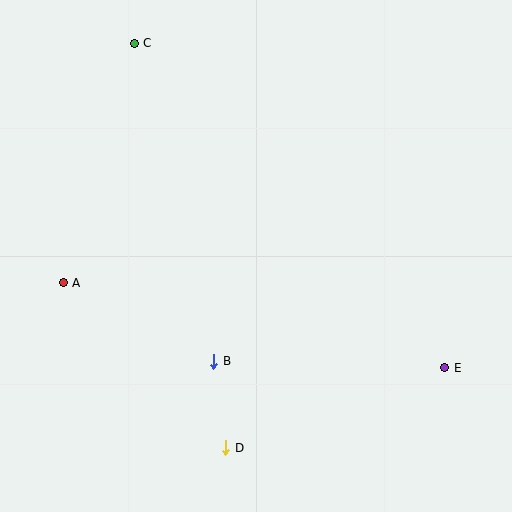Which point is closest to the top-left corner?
Point C is closest to the top-left corner.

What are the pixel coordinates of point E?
Point E is at (445, 368).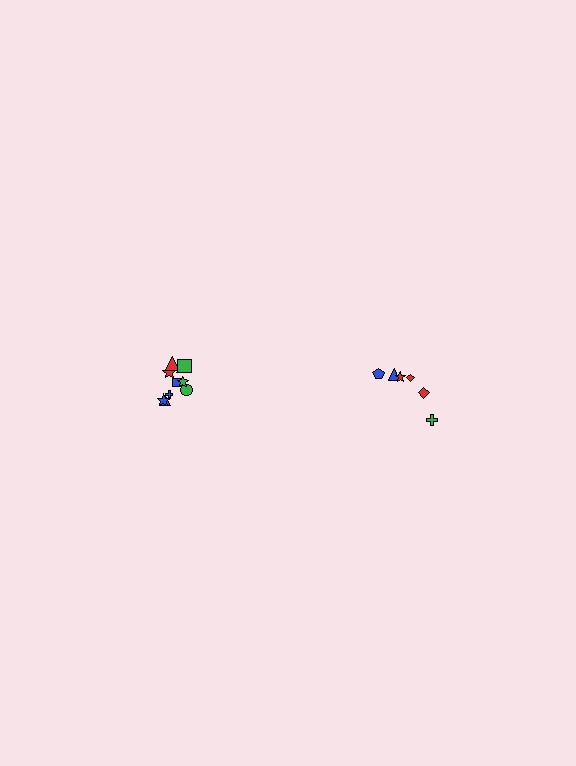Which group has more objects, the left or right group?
The left group.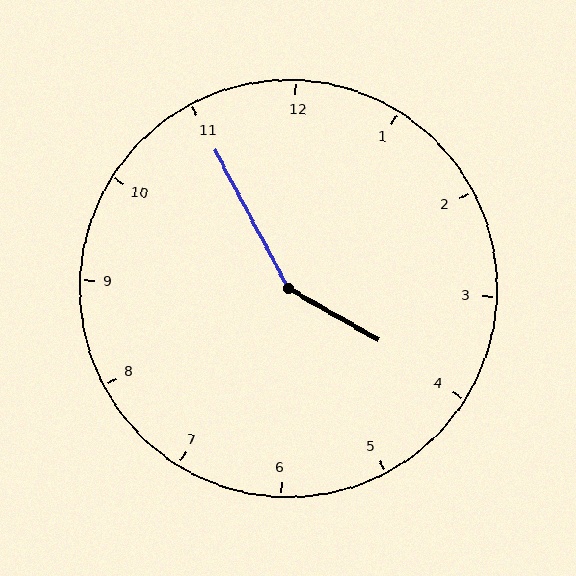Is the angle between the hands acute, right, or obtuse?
It is obtuse.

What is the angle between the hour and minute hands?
Approximately 148 degrees.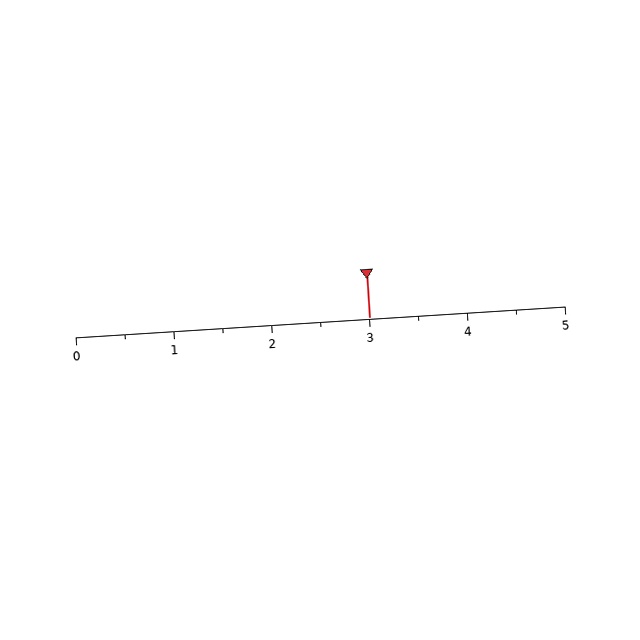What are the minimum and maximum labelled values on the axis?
The axis runs from 0 to 5.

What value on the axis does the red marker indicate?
The marker indicates approximately 3.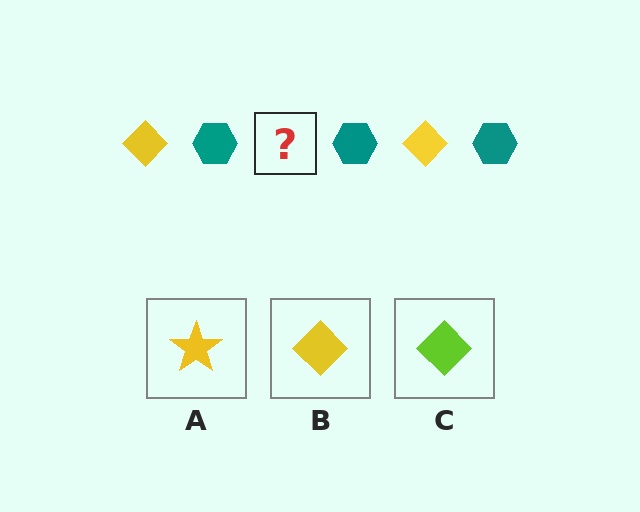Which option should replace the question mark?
Option B.